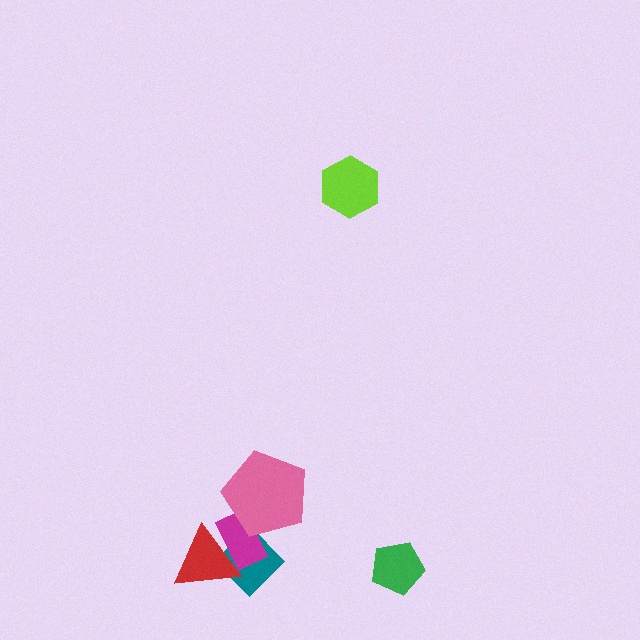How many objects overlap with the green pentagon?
0 objects overlap with the green pentagon.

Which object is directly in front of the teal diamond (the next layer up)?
The magenta rectangle is directly in front of the teal diamond.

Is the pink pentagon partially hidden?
No, no other shape covers it.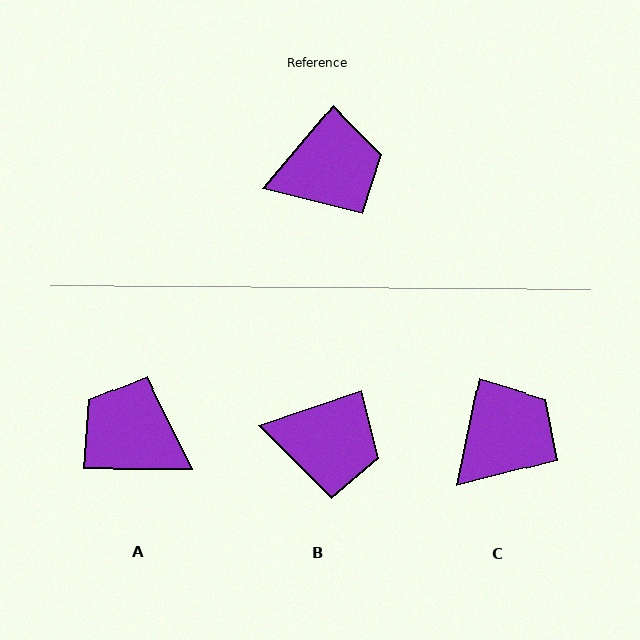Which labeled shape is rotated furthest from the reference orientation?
A, about 130 degrees away.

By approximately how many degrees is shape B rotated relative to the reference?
Approximately 31 degrees clockwise.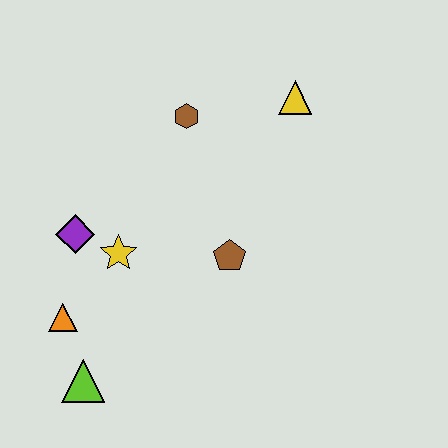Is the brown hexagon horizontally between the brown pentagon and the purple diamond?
Yes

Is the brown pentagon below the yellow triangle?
Yes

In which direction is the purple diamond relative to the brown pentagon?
The purple diamond is to the left of the brown pentagon.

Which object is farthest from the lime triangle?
The yellow triangle is farthest from the lime triangle.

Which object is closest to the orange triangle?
The lime triangle is closest to the orange triangle.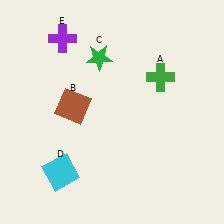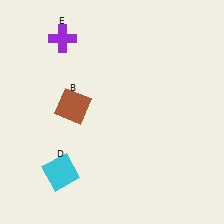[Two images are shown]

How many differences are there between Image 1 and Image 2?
There are 2 differences between the two images.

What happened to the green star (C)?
The green star (C) was removed in Image 2. It was in the top-left area of Image 1.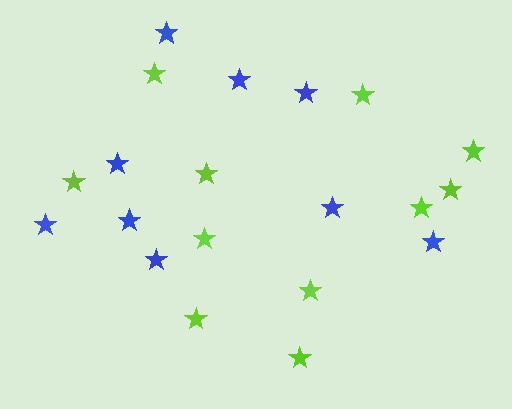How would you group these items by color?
There are 2 groups: one group of blue stars (9) and one group of lime stars (11).